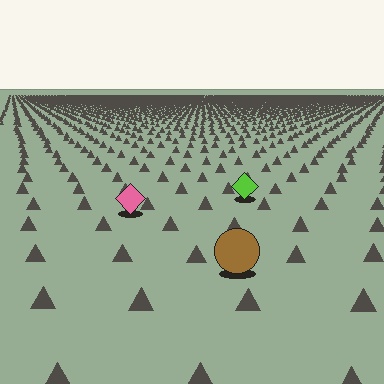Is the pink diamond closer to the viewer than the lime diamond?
Yes. The pink diamond is closer — you can tell from the texture gradient: the ground texture is coarser near it.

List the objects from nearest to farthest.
From nearest to farthest: the brown circle, the pink diamond, the lime diamond.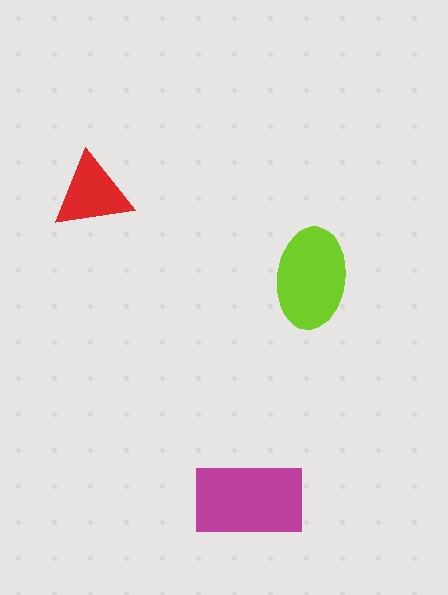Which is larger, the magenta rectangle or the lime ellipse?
The magenta rectangle.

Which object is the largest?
The magenta rectangle.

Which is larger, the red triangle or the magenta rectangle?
The magenta rectangle.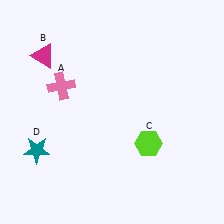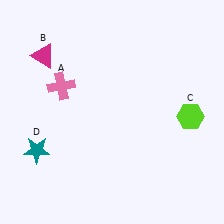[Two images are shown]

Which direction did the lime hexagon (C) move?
The lime hexagon (C) moved right.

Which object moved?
The lime hexagon (C) moved right.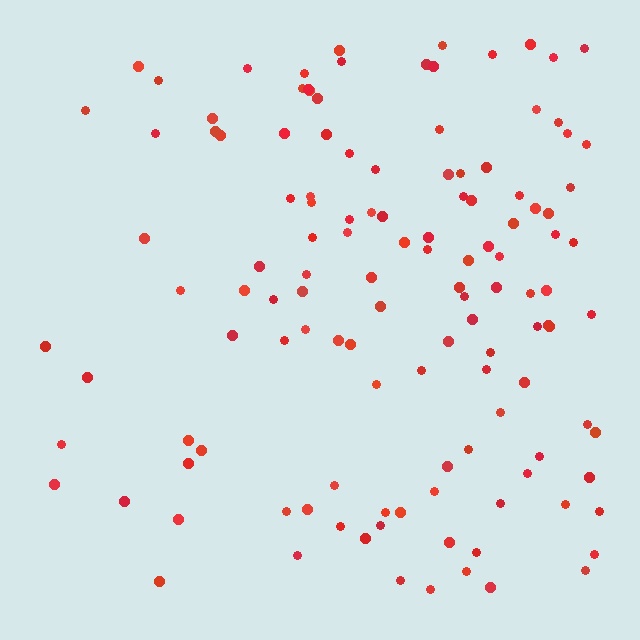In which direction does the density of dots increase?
From left to right, with the right side densest.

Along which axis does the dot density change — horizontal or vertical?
Horizontal.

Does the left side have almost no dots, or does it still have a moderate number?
Still a moderate number, just noticeably fewer than the right.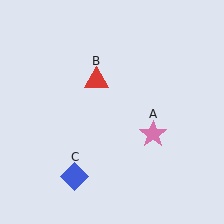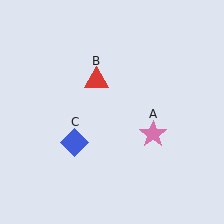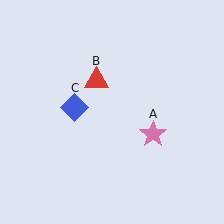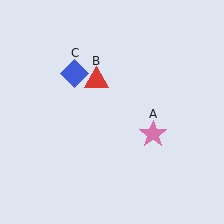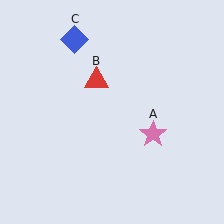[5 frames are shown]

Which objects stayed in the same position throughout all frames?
Pink star (object A) and red triangle (object B) remained stationary.